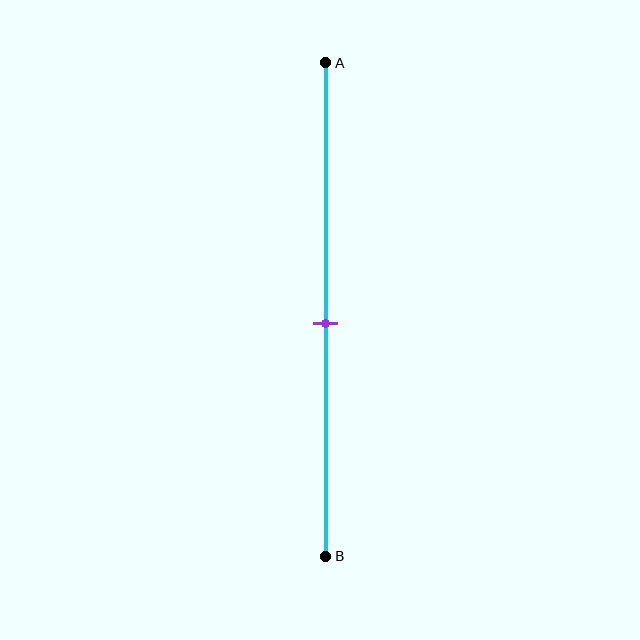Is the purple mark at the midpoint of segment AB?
Yes, the mark is approximately at the midpoint.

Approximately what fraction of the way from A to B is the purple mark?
The purple mark is approximately 55% of the way from A to B.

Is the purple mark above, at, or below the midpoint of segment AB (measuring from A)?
The purple mark is approximately at the midpoint of segment AB.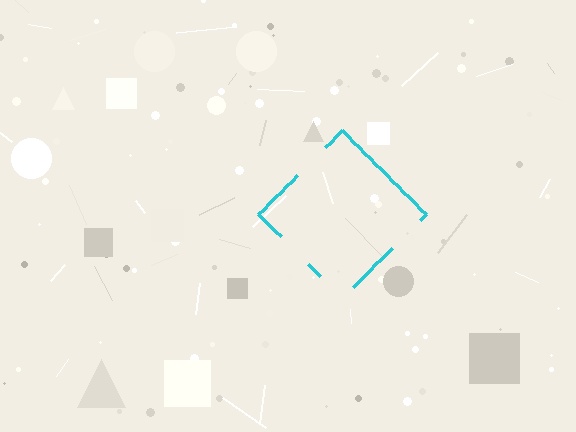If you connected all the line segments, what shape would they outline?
They would outline a diamond.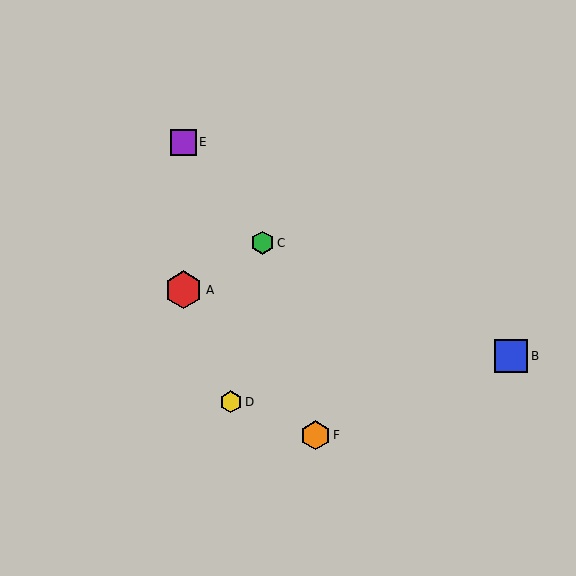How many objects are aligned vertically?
2 objects (A, E) are aligned vertically.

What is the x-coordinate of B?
Object B is at x≈511.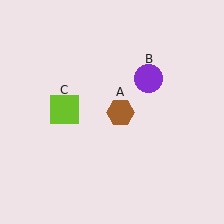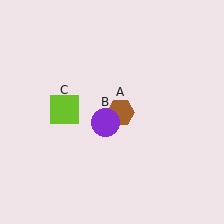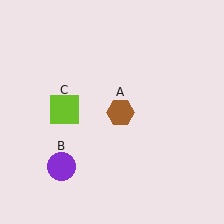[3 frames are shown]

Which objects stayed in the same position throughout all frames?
Brown hexagon (object A) and lime square (object C) remained stationary.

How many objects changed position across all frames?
1 object changed position: purple circle (object B).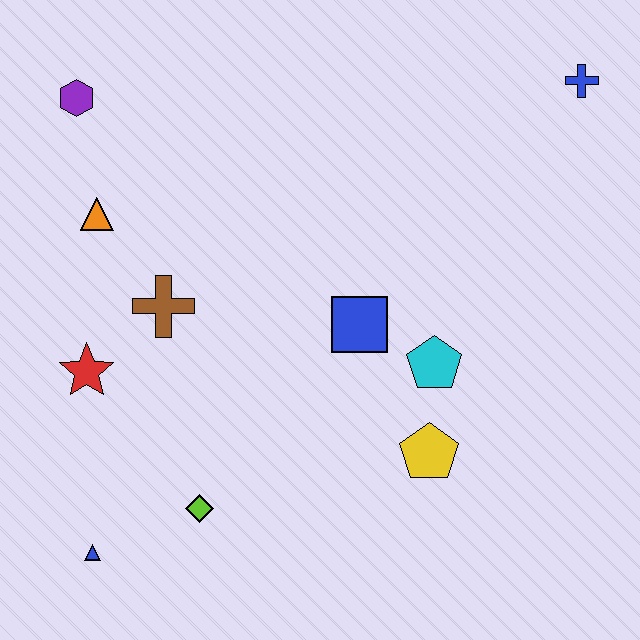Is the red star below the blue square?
Yes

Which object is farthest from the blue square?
The purple hexagon is farthest from the blue square.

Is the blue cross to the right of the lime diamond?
Yes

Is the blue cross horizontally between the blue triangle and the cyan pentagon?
No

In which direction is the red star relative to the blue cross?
The red star is to the left of the blue cross.